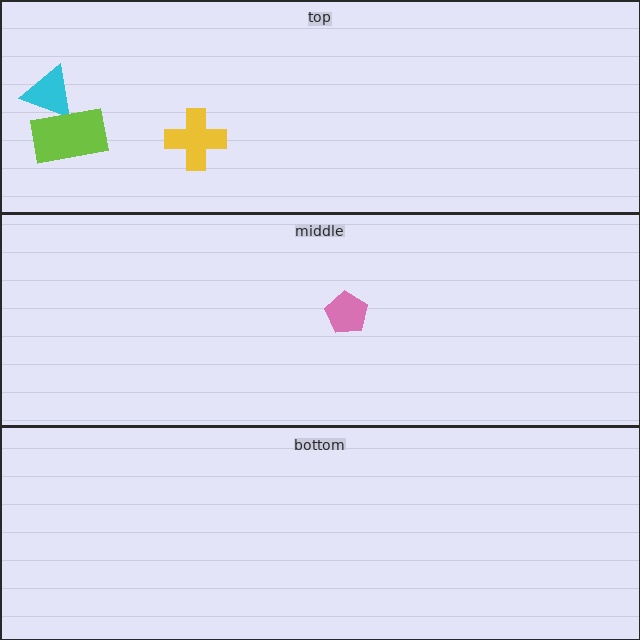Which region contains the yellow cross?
The top region.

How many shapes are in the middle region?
1.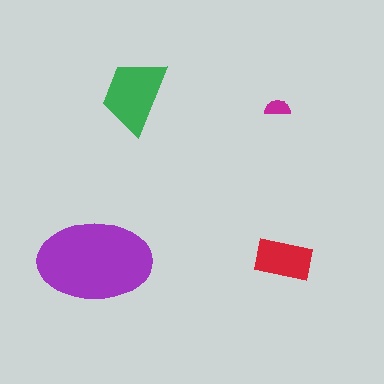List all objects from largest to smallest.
The purple ellipse, the green trapezoid, the red rectangle, the magenta semicircle.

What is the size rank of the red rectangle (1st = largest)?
3rd.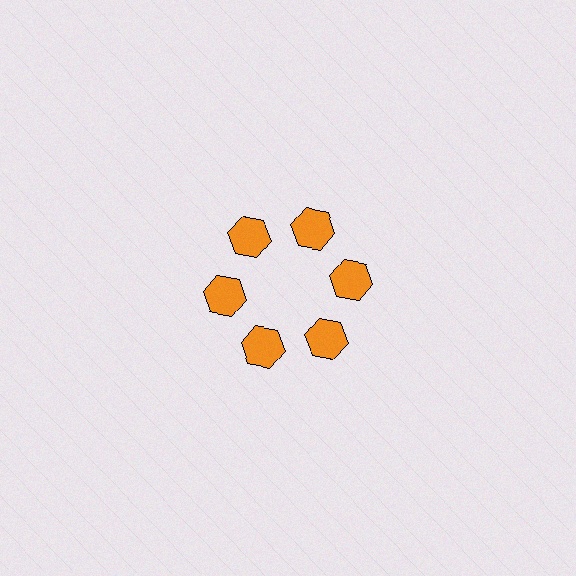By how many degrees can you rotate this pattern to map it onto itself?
The pattern maps onto itself every 60 degrees of rotation.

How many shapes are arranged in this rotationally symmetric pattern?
There are 6 shapes, arranged in 6 groups of 1.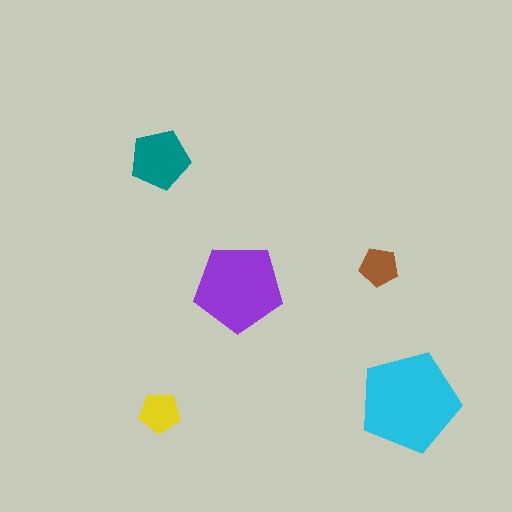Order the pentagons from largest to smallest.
the cyan one, the purple one, the teal one, the yellow one, the brown one.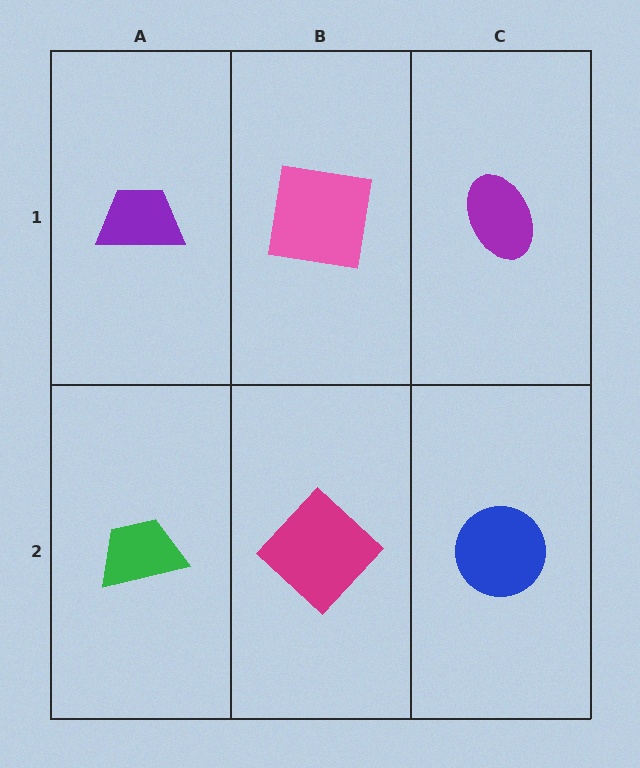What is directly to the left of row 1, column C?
A pink square.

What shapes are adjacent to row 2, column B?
A pink square (row 1, column B), a green trapezoid (row 2, column A), a blue circle (row 2, column C).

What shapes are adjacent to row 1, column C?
A blue circle (row 2, column C), a pink square (row 1, column B).